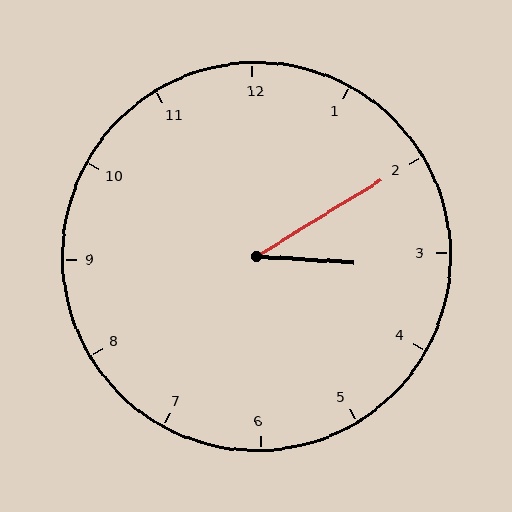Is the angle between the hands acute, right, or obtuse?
It is acute.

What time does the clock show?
3:10.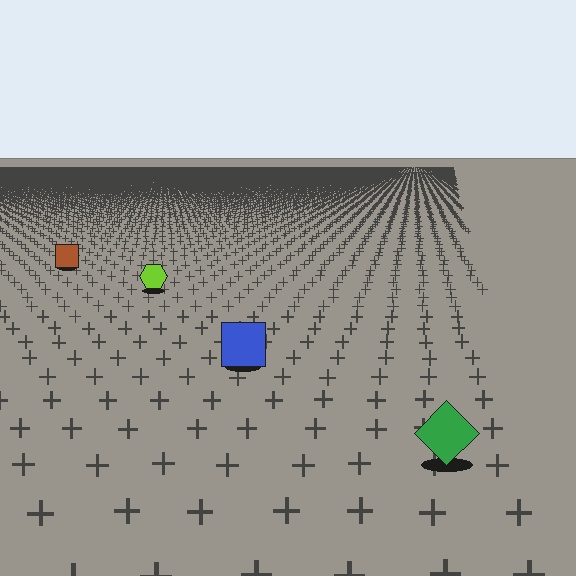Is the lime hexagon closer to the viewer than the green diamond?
No. The green diamond is closer — you can tell from the texture gradient: the ground texture is coarser near it.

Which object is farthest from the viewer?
The brown square is farthest from the viewer. It appears smaller and the ground texture around it is denser.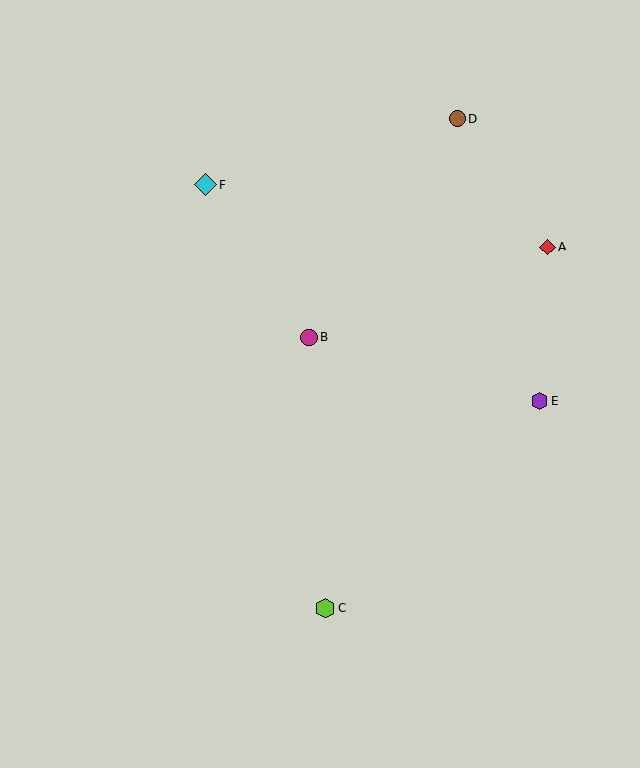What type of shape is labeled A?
Shape A is a red diamond.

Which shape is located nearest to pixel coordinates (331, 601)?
The lime hexagon (labeled C) at (326, 608) is nearest to that location.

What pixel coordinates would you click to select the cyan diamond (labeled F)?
Click at (205, 185) to select the cyan diamond F.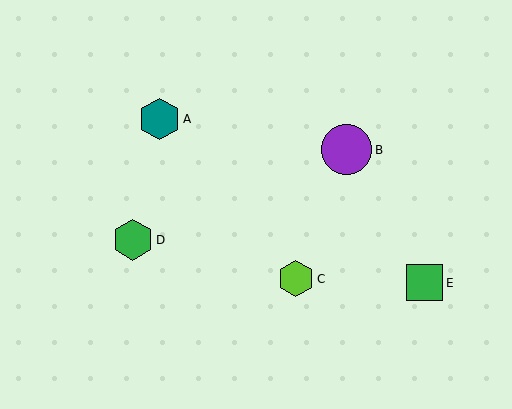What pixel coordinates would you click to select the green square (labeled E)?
Click at (424, 283) to select the green square E.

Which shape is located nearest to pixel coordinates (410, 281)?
The green square (labeled E) at (424, 283) is nearest to that location.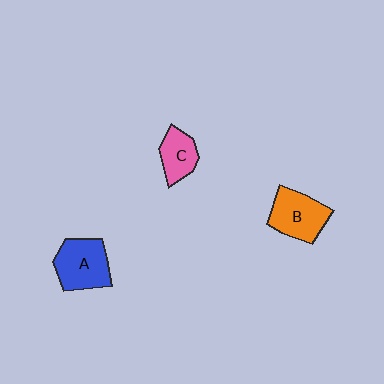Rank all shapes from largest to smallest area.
From largest to smallest: A (blue), B (orange), C (pink).